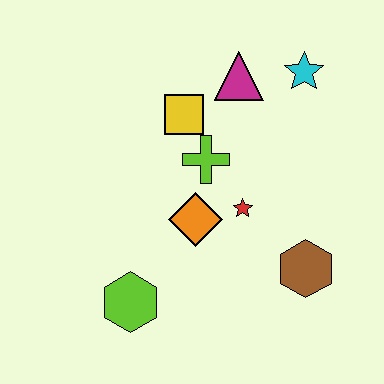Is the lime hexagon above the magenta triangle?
No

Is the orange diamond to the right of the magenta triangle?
No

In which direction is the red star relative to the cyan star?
The red star is below the cyan star.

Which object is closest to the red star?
The orange diamond is closest to the red star.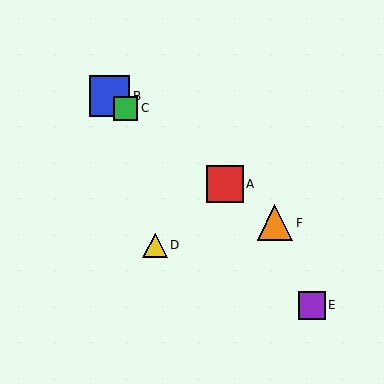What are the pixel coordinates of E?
Object E is at (312, 305).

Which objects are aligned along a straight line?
Objects A, B, C, F are aligned along a straight line.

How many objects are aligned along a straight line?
4 objects (A, B, C, F) are aligned along a straight line.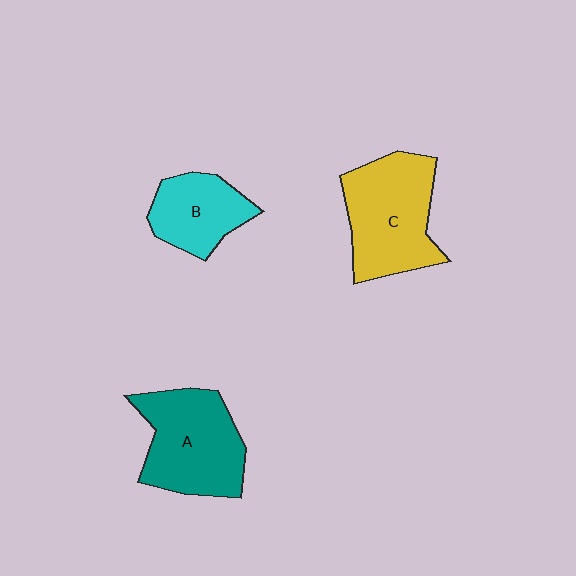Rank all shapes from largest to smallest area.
From largest to smallest: C (yellow), A (teal), B (cyan).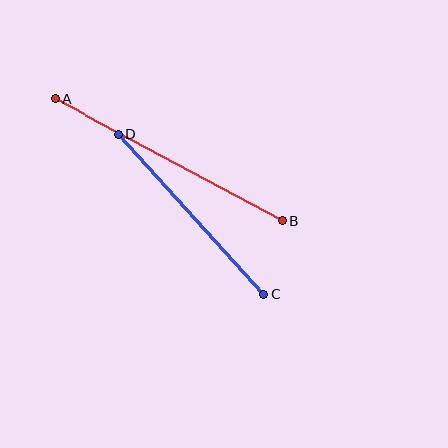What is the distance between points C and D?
The distance is approximately 216 pixels.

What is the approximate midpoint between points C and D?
The midpoint is at approximately (191, 214) pixels.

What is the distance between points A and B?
The distance is approximately 257 pixels.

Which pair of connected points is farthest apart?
Points A and B are farthest apart.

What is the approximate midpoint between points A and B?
The midpoint is at approximately (169, 160) pixels.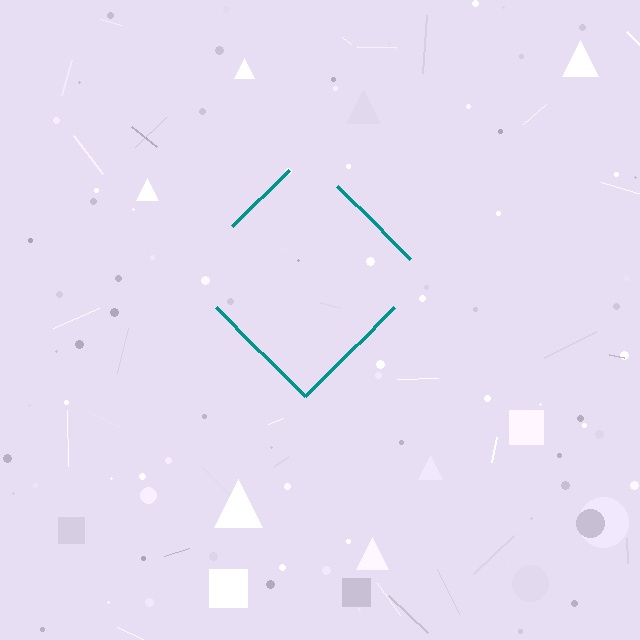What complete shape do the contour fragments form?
The contour fragments form a diamond.